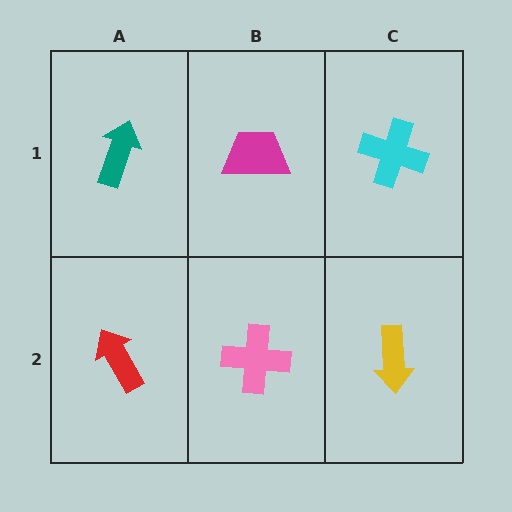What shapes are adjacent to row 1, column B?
A pink cross (row 2, column B), a teal arrow (row 1, column A), a cyan cross (row 1, column C).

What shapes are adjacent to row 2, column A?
A teal arrow (row 1, column A), a pink cross (row 2, column B).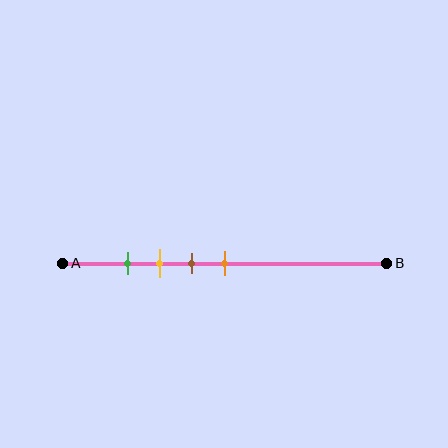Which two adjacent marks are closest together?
The green and yellow marks are the closest adjacent pair.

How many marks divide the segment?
There are 4 marks dividing the segment.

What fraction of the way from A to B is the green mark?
The green mark is approximately 20% (0.2) of the way from A to B.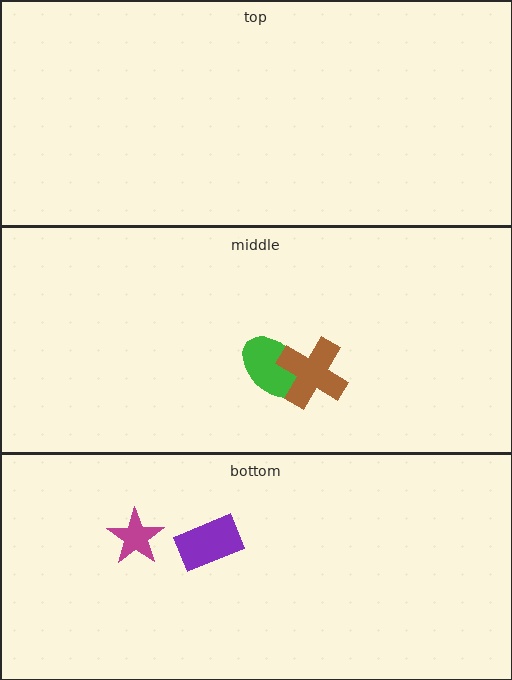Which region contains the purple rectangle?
The bottom region.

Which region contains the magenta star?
The bottom region.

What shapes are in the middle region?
The green ellipse, the brown cross.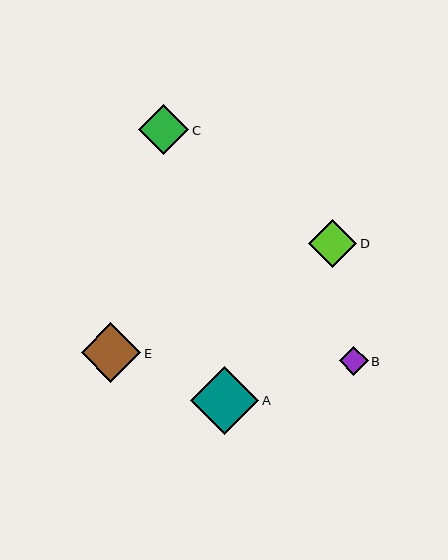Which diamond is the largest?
Diamond A is the largest with a size of approximately 68 pixels.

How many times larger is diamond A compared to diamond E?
Diamond A is approximately 1.1 times the size of diamond E.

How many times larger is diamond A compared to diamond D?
Diamond A is approximately 1.4 times the size of diamond D.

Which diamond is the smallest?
Diamond B is the smallest with a size of approximately 29 pixels.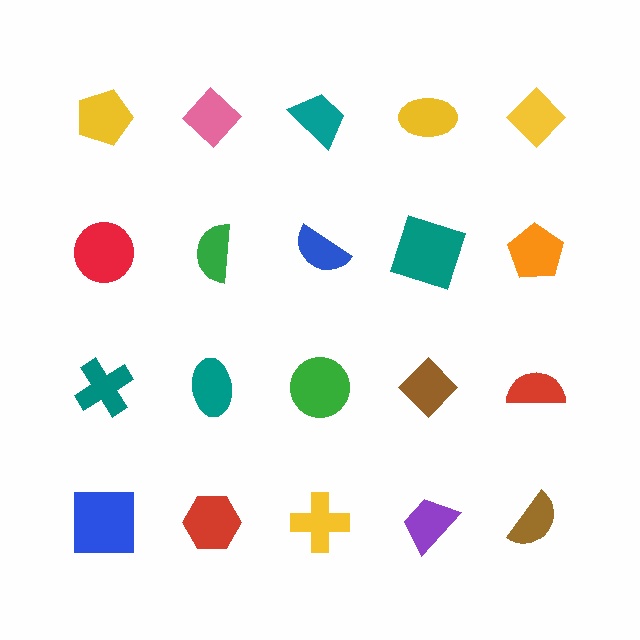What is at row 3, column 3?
A green circle.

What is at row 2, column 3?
A blue semicircle.